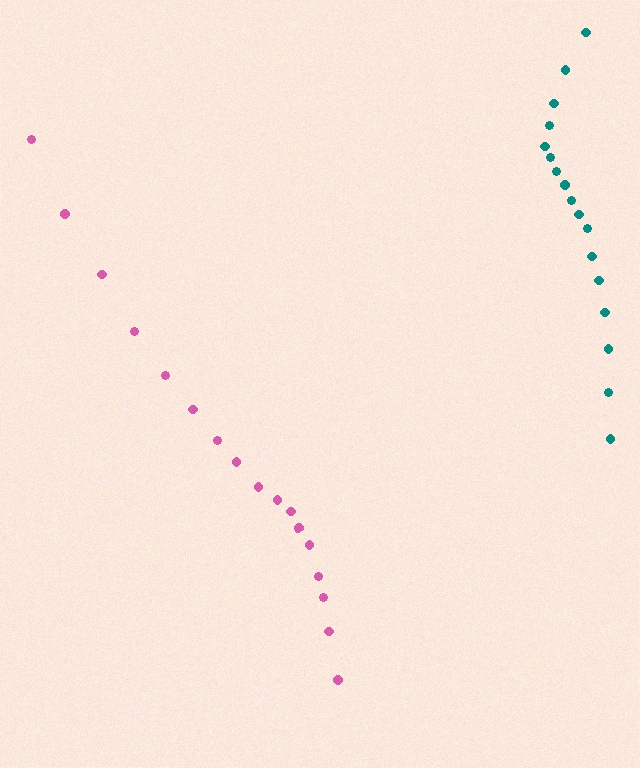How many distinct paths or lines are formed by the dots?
There are 2 distinct paths.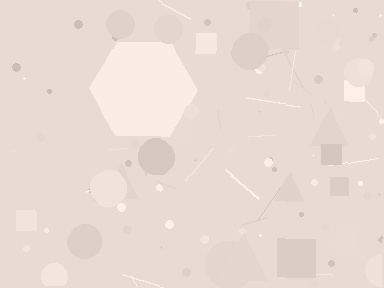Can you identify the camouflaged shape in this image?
The camouflaged shape is a hexagon.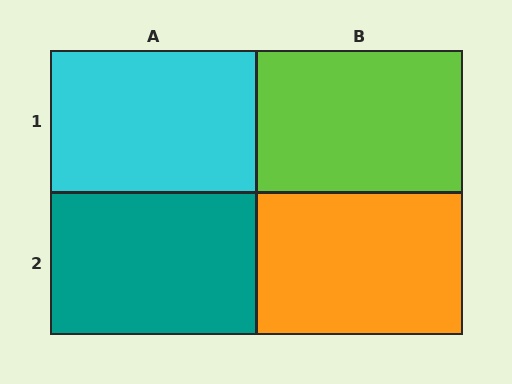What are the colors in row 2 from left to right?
Teal, orange.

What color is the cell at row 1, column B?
Lime.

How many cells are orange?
1 cell is orange.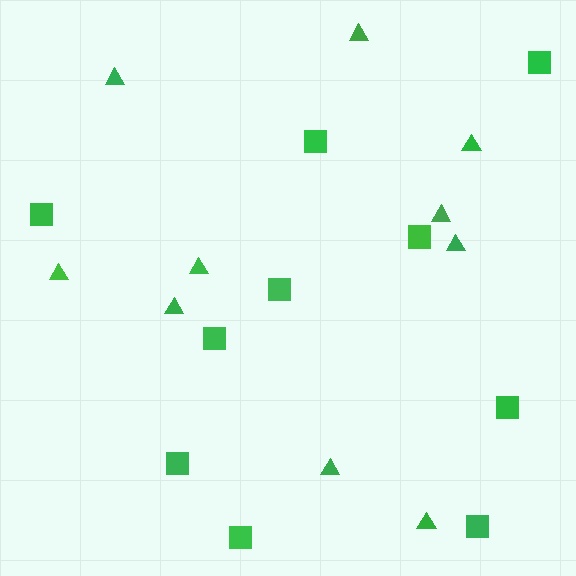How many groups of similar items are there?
There are 2 groups: one group of triangles (10) and one group of squares (10).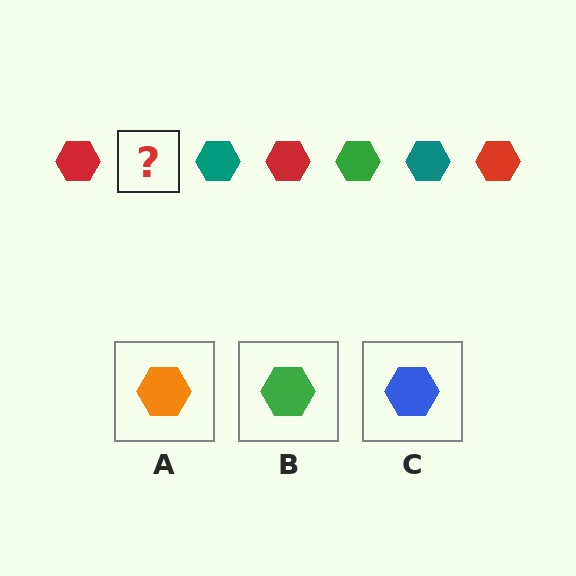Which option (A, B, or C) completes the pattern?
B.